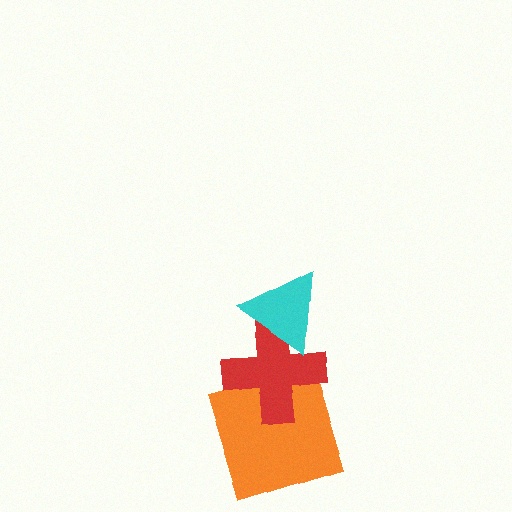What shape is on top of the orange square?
The red cross is on top of the orange square.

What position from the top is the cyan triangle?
The cyan triangle is 1st from the top.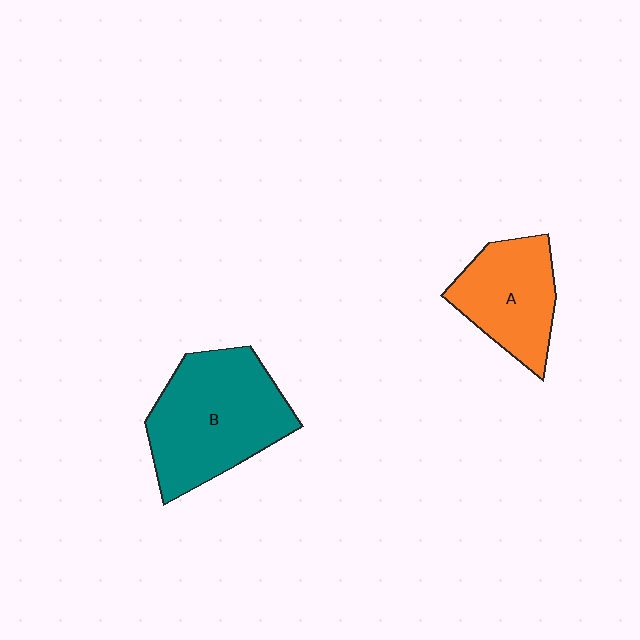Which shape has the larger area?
Shape B (teal).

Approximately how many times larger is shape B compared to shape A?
Approximately 1.5 times.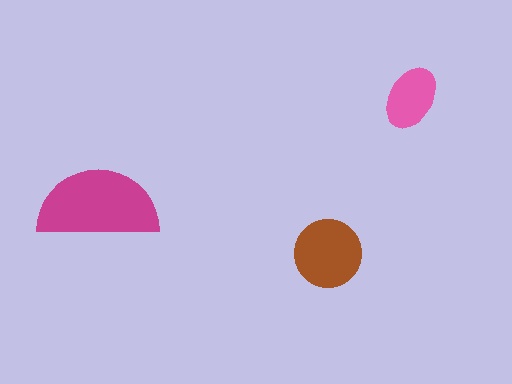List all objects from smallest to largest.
The pink ellipse, the brown circle, the magenta semicircle.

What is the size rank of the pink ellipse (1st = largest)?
3rd.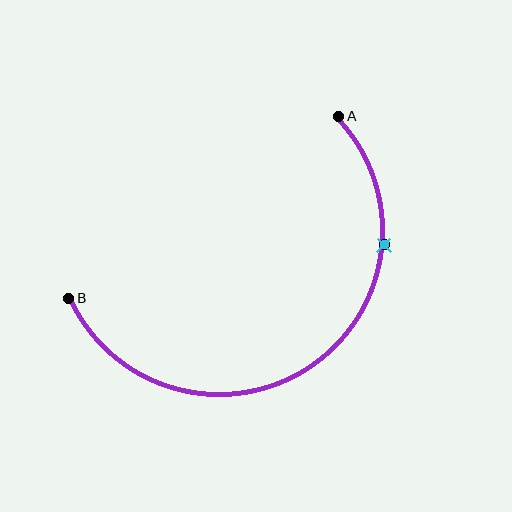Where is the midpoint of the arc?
The arc midpoint is the point on the curve farthest from the straight line joining A and B. It sits below and to the right of that line.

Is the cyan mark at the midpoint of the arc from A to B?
No. The cyan mark lies on the arc but is closer to endpoint A. The arc midpoint would be at the point on the curve equidistant along the arc from both A and B.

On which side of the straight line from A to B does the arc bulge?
The arc bulges below and to the right of the straight line connecting A and B.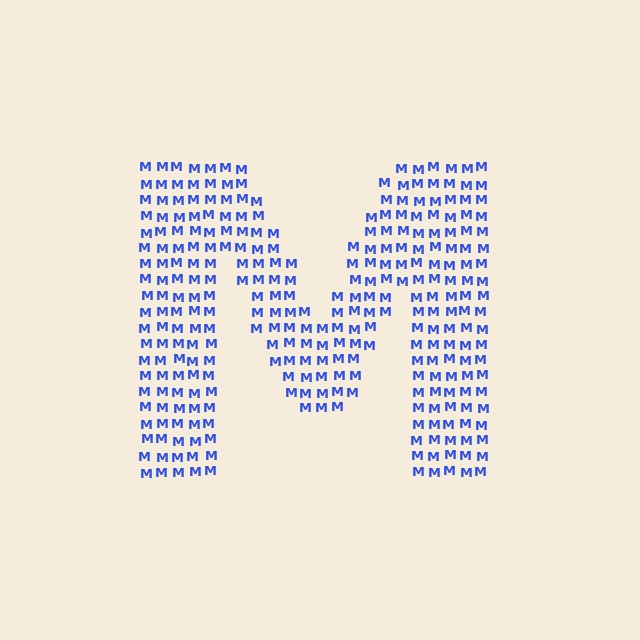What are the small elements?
The small elements are letter M's.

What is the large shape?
The large shape is the letter M.